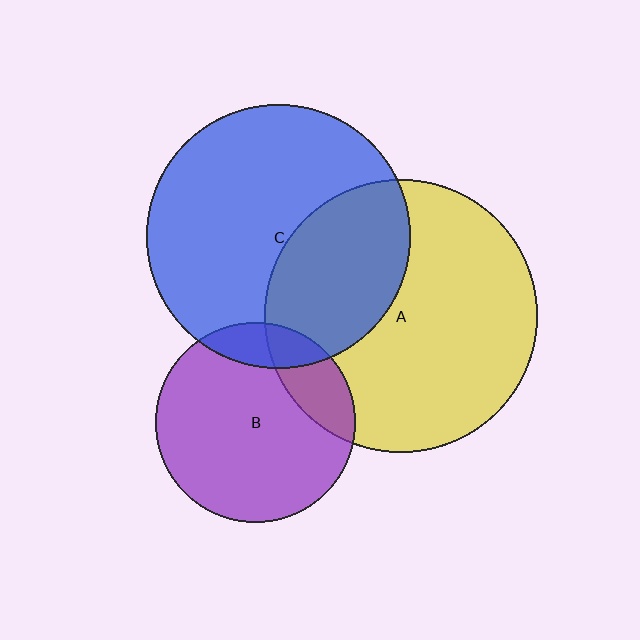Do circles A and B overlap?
Yes.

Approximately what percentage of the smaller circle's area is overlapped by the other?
Approximately 20%.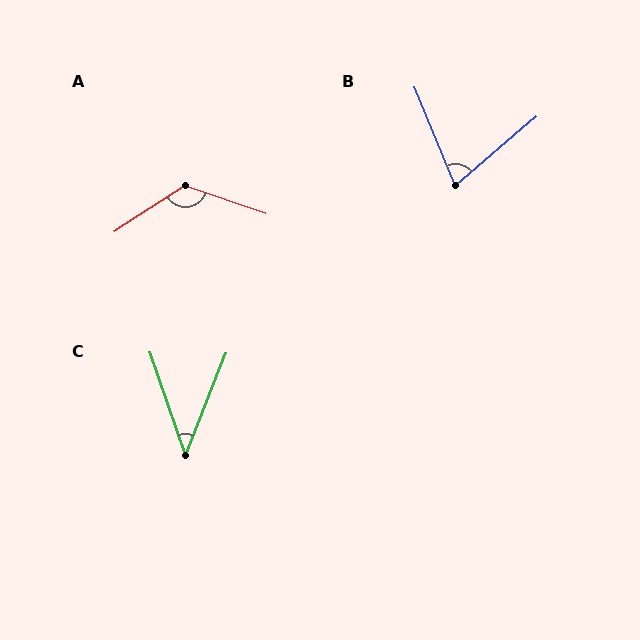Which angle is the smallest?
C, at approximately 40 degrees.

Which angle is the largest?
A, at approximately 128 degrees.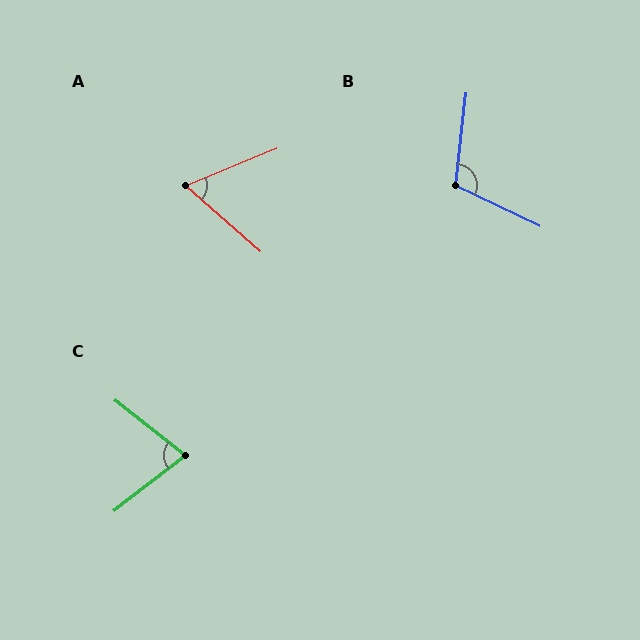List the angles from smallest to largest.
A (64°), C (76°), B (109°).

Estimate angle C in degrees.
Approximately 76 degrees.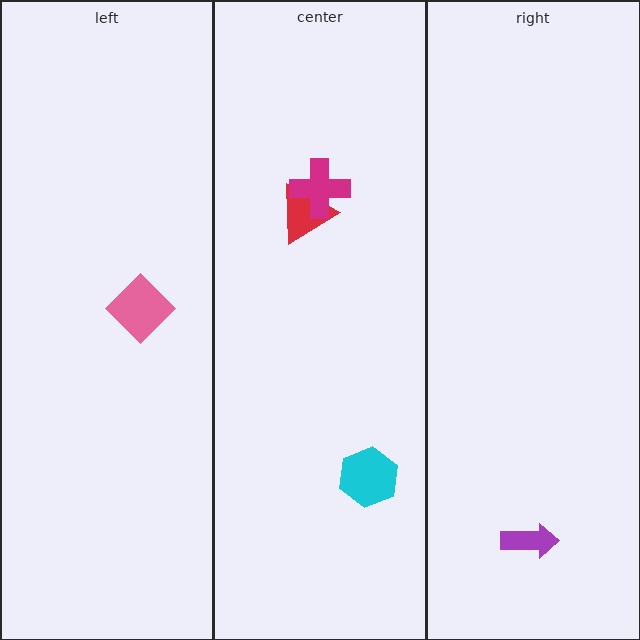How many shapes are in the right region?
1.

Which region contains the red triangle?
The center region.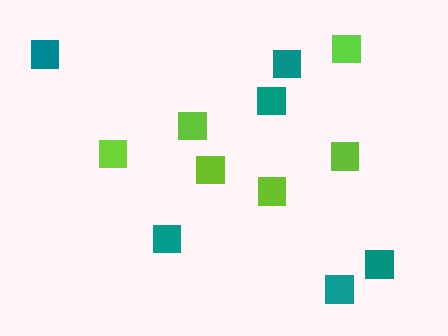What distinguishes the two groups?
There are 2 groups: one group of lime squares (6) and one group of teal squares (6).